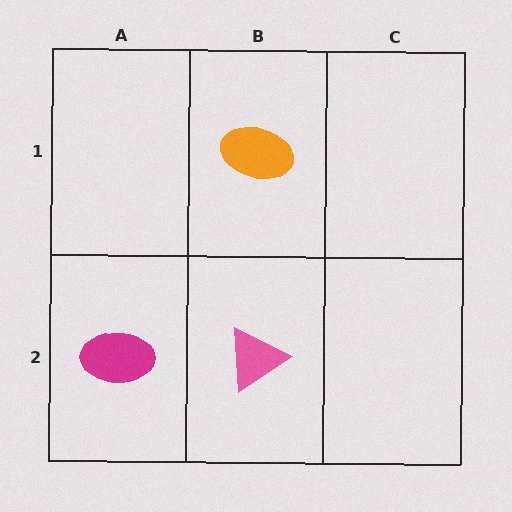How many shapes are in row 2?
2 shapes.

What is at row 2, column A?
A magenta ellipse.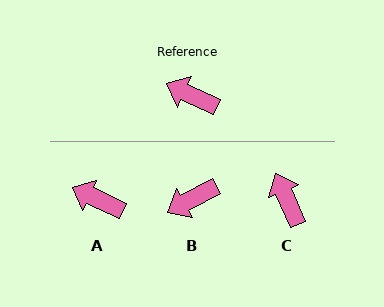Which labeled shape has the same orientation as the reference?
A.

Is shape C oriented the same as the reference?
No, it is off by about 42 degrees.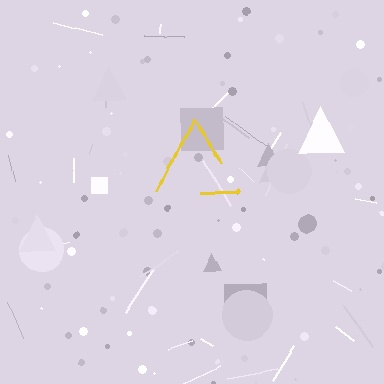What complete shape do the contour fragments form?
The contour fragments form a triangle.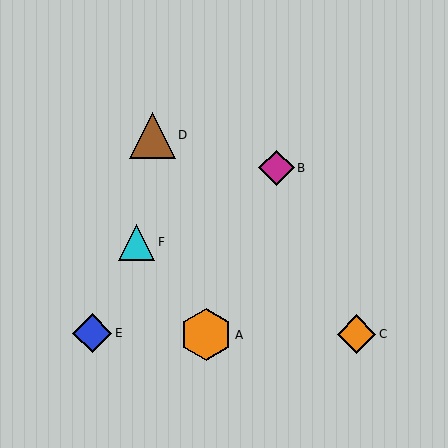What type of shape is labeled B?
Shape B is a magenta diamond.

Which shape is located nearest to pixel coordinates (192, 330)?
The orange hexagon (labeled A) at (206, 335) is nearest to that location.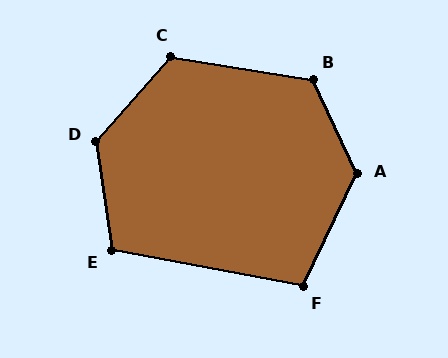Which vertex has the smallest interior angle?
F, at approximately 105 degrees.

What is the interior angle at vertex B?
Approximately 124 degrees (obtuse).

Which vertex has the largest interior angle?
D, at approximately 131 degrees.